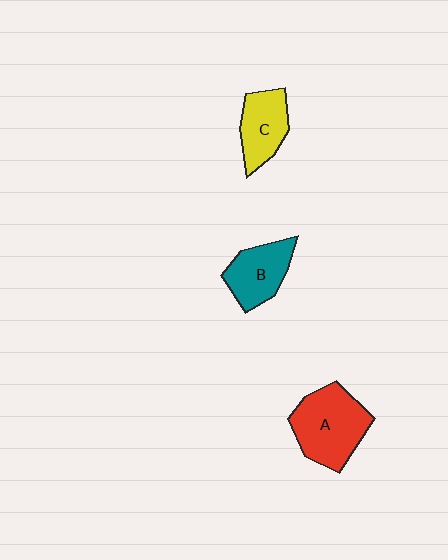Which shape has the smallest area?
Shape C (yellow).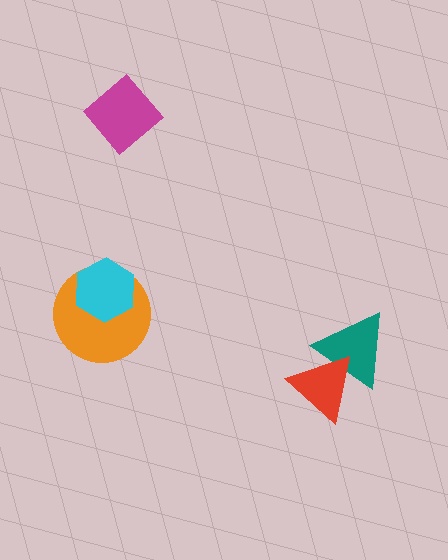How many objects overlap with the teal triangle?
1 object overlaps with the teal triangle.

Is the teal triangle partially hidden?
Yes, it is partially covered by another shape.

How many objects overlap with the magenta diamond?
0 objects overlap with the magenta diamond.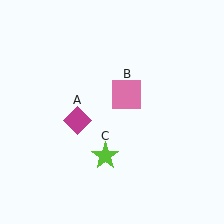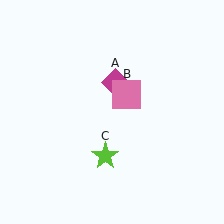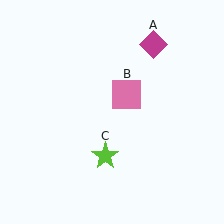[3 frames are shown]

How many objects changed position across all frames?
1 object changed position: magenta diamond (object A).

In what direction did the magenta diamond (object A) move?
The magenta diamond (object A) moved up and to the right.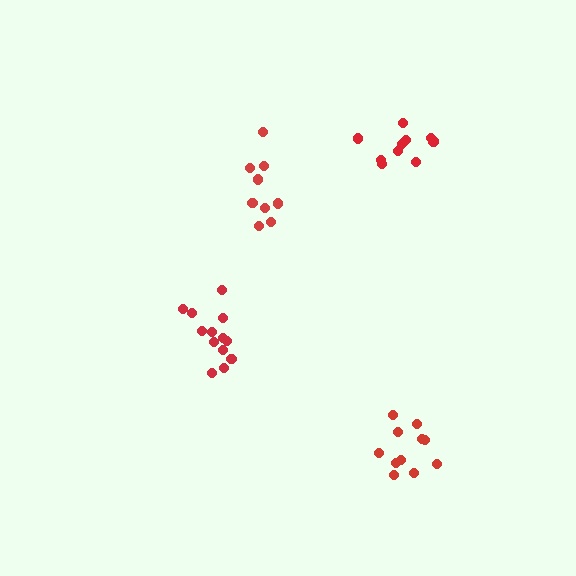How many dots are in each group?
Group 1: 11 dots, Group 2: 9 dots, Group 3: 13 dots, Group 4: 10 dots (43 total).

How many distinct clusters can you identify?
There are 4 distinct clusters.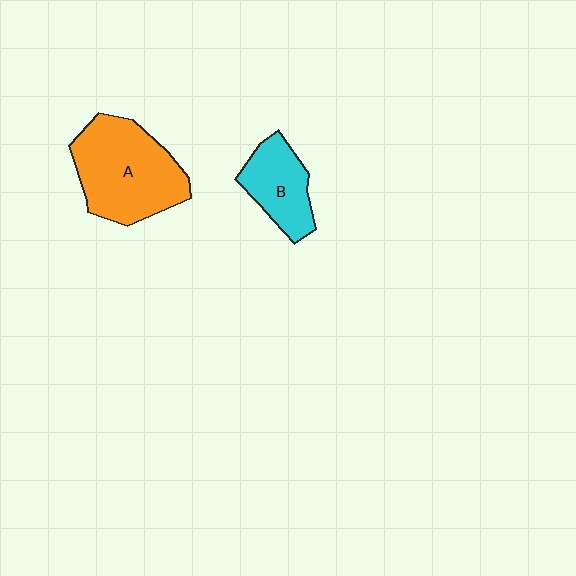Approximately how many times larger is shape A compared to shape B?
Approximately 1.8 times.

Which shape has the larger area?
Shape A (orange).